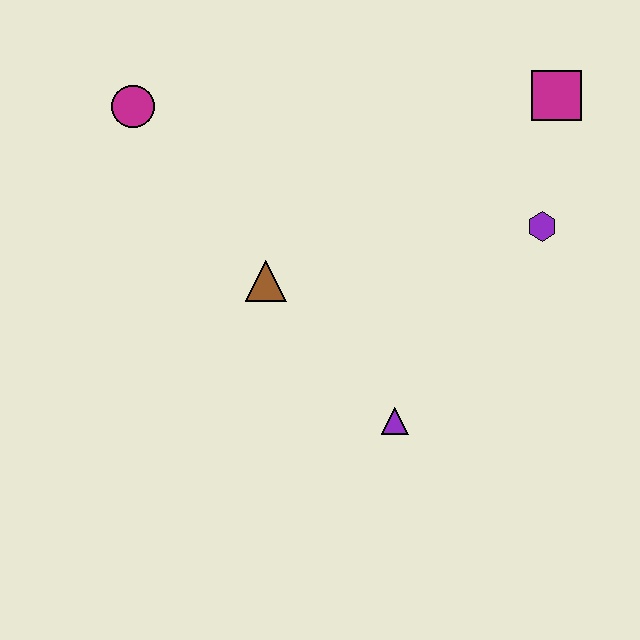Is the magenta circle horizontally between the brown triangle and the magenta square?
No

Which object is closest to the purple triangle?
The brown triangle is closest to the purple triangle.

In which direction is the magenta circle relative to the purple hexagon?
The magenta circle is to the left of the purple hexagon.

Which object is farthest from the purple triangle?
The magenta circle is farthest from the purple triangle.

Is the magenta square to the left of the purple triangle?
No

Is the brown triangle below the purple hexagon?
Yes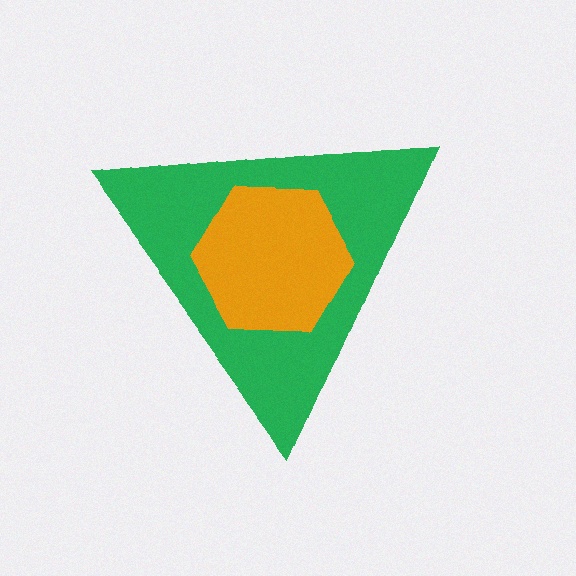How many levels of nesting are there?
2.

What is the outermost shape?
The green triangle.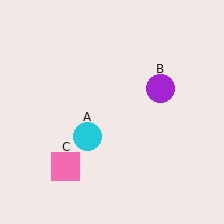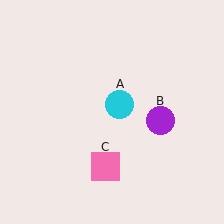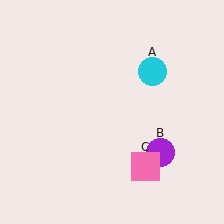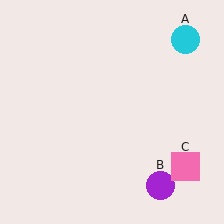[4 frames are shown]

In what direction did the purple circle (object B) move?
The purple circle (object B) moved down.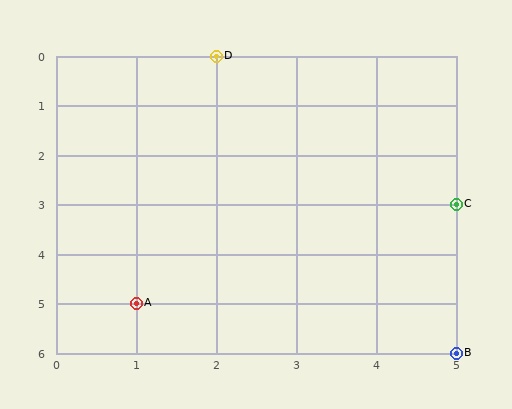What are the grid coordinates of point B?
Point B is at grid coordinates (5, 6).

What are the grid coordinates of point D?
Point D is at grid coordinates (2, 0).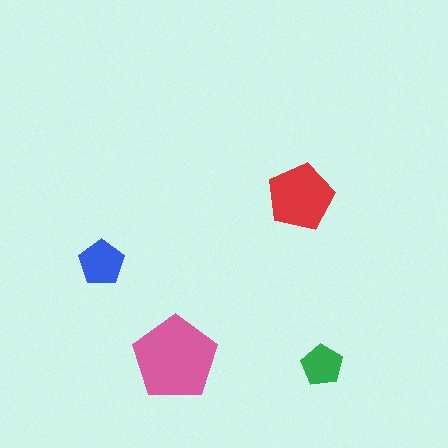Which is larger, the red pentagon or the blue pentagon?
The red one.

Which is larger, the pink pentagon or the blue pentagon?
The pink one.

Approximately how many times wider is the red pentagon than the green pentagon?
About 1.5 times wider.